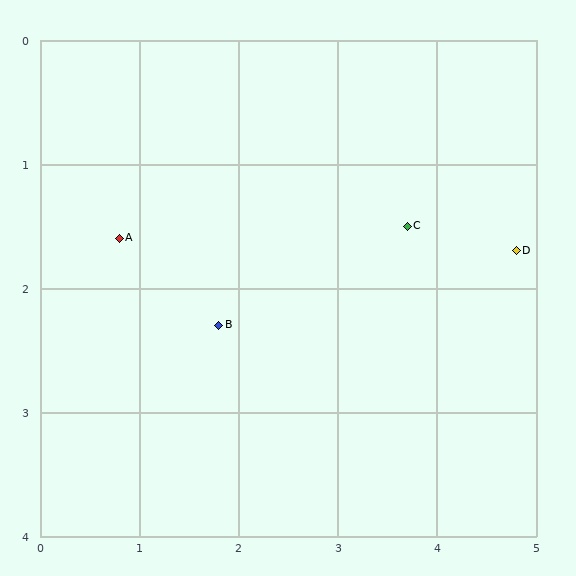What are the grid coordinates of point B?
Point B is at approximately (1.8, 2.3).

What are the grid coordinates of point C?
Point C is at approximately (3.7, 1.5).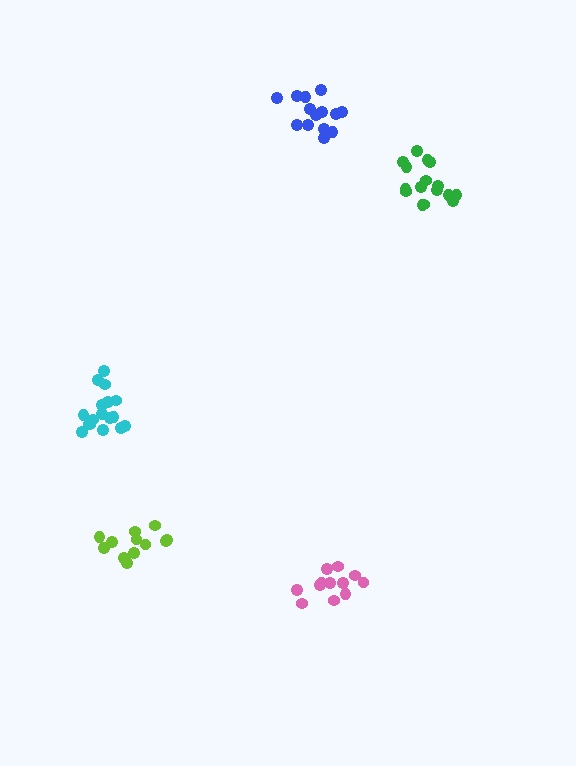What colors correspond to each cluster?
The clusters are colored: cyan, lime, green, blue, pink.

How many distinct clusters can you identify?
There are 5 distinct clusters.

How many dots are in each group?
Group 1: 17 dots, Group 2: 12 dots, Group 3: 16 dots, Group 4: 14 dots, Group 5: 12 dots (71 total).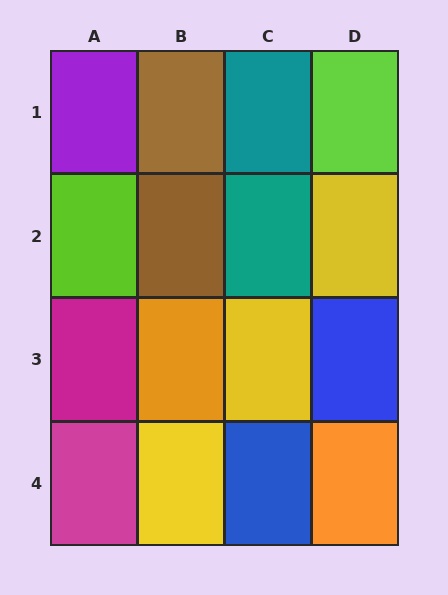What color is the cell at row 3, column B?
Orange.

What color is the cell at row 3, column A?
Magenta.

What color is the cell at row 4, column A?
Magenta.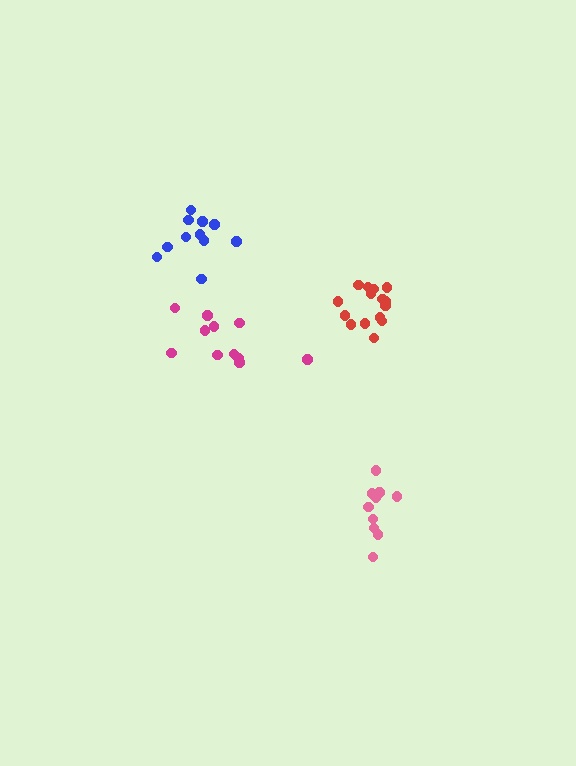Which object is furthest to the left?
The blue cluster is leftmost.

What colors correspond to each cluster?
The clusters are colored: red, pink, blue, magenta.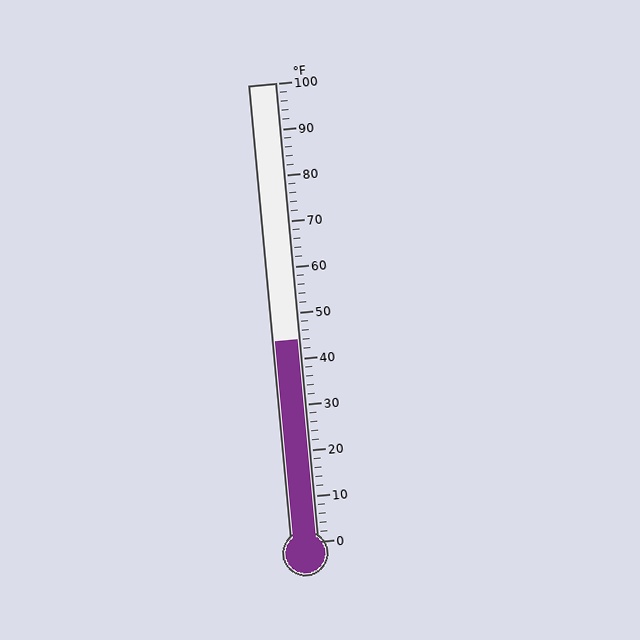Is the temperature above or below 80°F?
The temperature is below 80°F.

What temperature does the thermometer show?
The thermometer shows approximately 44°F.